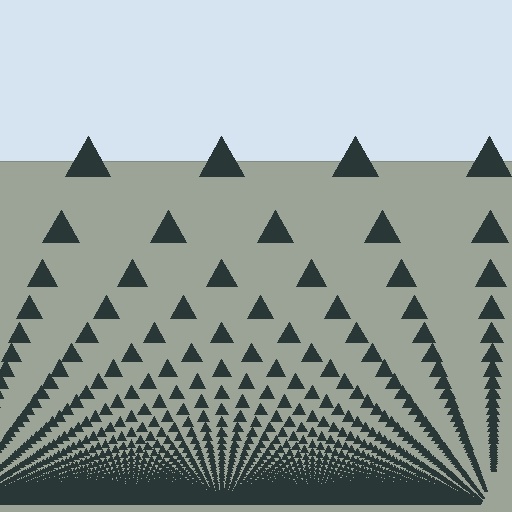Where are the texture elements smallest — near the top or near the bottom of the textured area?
Near the bottom.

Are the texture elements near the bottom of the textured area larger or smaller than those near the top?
Smaller. The gradient is inverted — elements near the bottom are smaller and denser.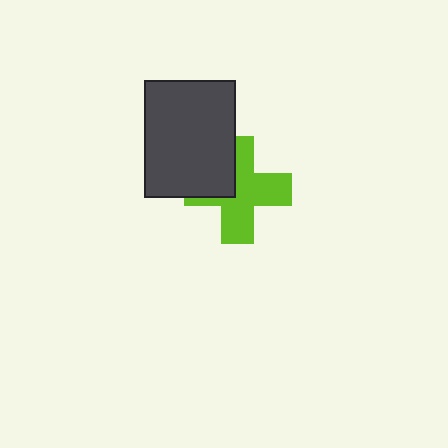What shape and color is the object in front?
The object in front is a dark gray rectangle.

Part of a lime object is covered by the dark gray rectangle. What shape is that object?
It is a cross.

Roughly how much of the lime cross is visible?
Most of it is visible (roughly 70%).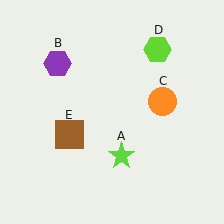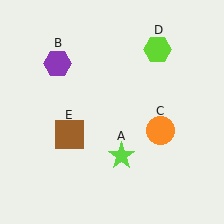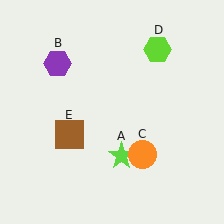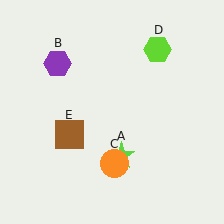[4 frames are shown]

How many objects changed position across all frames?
1 object changed position: orange circle (object C).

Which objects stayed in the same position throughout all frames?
Lime star (object A) and purple hexagon (object B) and lime hexagon (object D) and brown square (object E) remained stationary.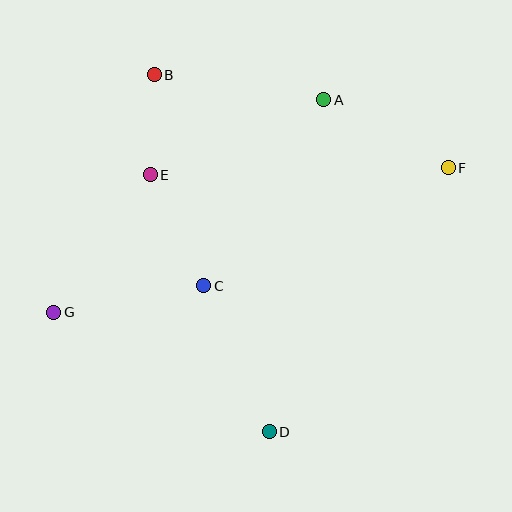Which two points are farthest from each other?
Points F and G are farthest from each other.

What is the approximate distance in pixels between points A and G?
The distance between A and G is approximately 344 pixels.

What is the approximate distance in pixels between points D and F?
The distance between D and F is approximately 319 pixels.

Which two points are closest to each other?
Points B and E are closest to each other.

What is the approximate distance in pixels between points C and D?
The distance between C and D is approximately 160 pixels.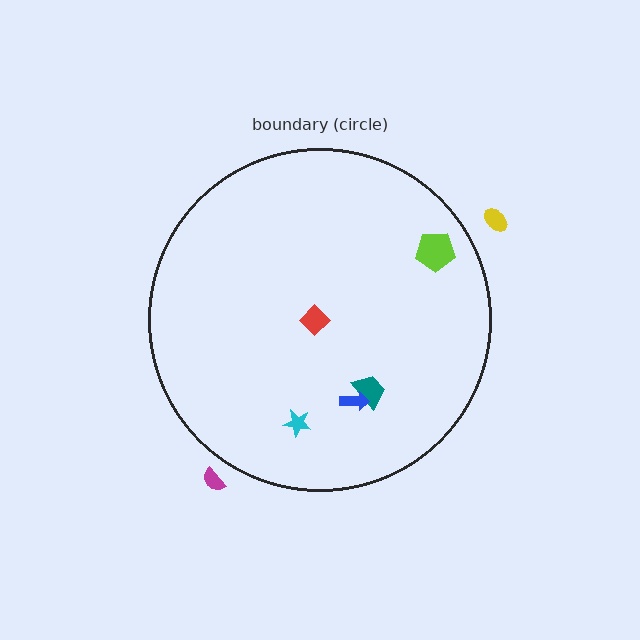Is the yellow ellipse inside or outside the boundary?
Outside.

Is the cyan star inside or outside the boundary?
Inside.